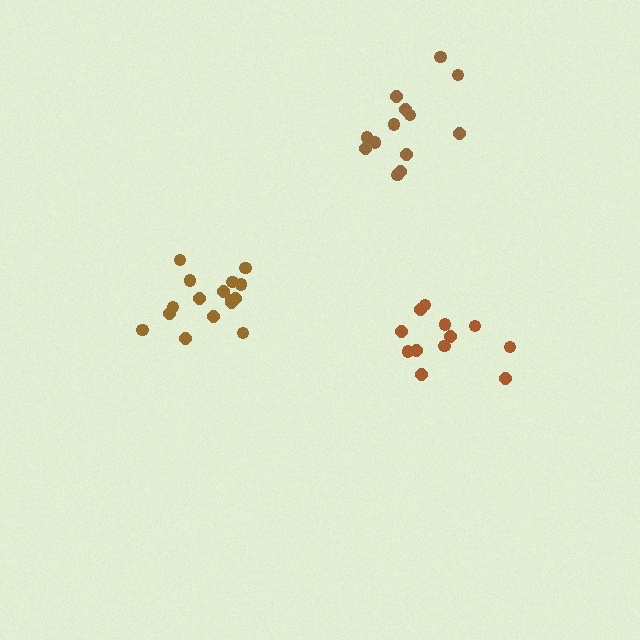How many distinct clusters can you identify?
There are 3 distinct clusters.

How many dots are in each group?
Group 1: 16 dots, Group 2: 12 dots, Group 3: 13 dots (41 total).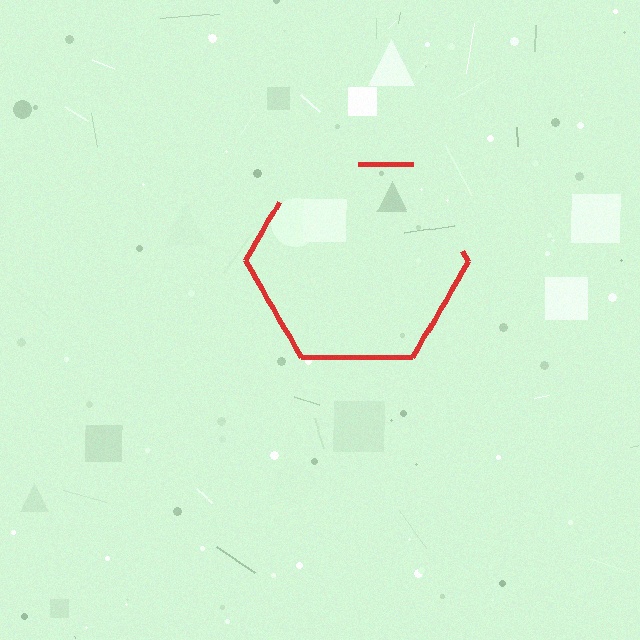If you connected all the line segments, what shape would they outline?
They would outline a hexagon.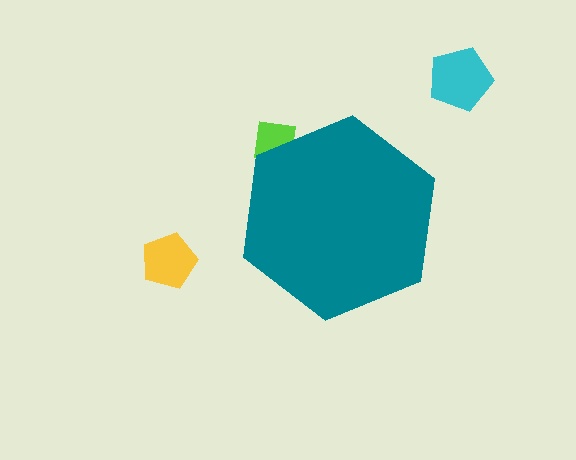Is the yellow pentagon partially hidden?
No, the yellow pentagon is fully visible.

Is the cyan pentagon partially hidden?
No, the cyan pentagon is fully visible.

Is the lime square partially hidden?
Yes, the lime square is partially hidden behind the teal hexagon.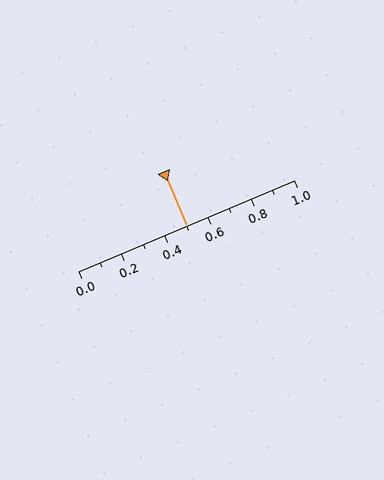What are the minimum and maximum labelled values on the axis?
The axis runs from 0.0 to 1.0.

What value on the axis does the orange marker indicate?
The marker indicates approximately 0.5.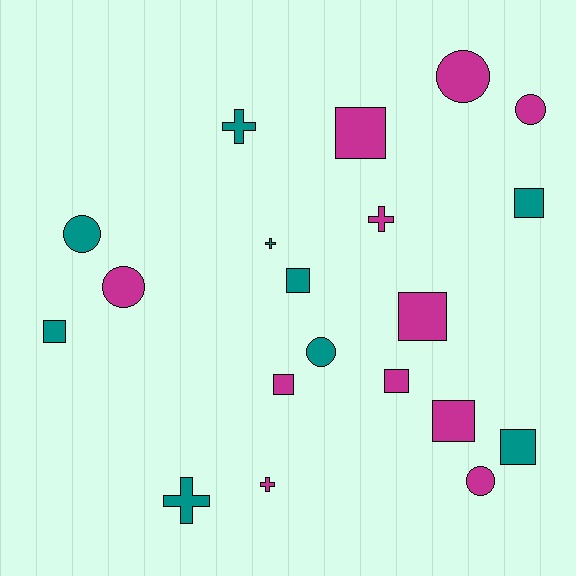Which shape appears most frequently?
Square, with 9 objects.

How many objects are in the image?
There are 20 objects.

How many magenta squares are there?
There are 5 magenta squares.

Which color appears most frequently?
Magenta, with 11 objects.